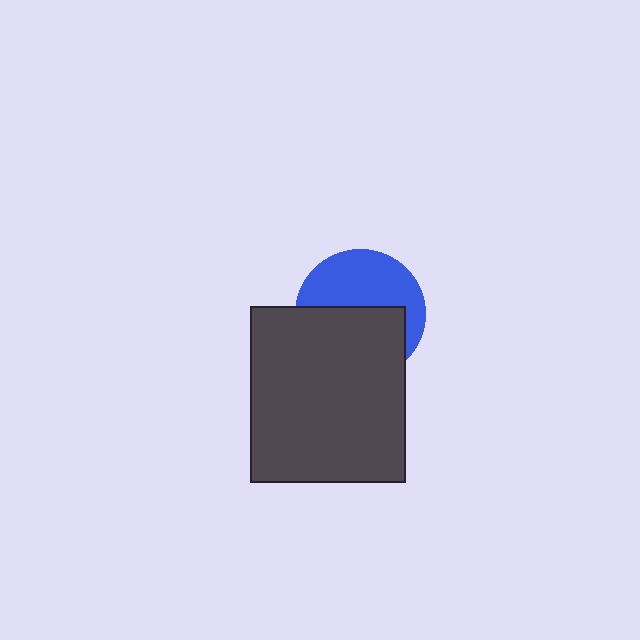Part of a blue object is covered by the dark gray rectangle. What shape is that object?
It is a circle.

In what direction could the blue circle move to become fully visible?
The blue circle could move up. That would shift it out from behind the dark gray rectangle entirely.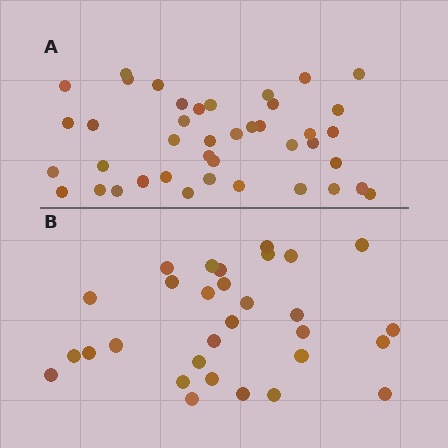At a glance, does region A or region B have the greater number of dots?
Region A (the top region) has more dots.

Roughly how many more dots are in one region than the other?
Region A has roughly 12 or so more dots than region B.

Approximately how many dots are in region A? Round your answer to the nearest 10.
About 40 dots. (The exact count is 41, which rounds to 40.)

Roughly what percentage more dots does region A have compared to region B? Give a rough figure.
About 35% more.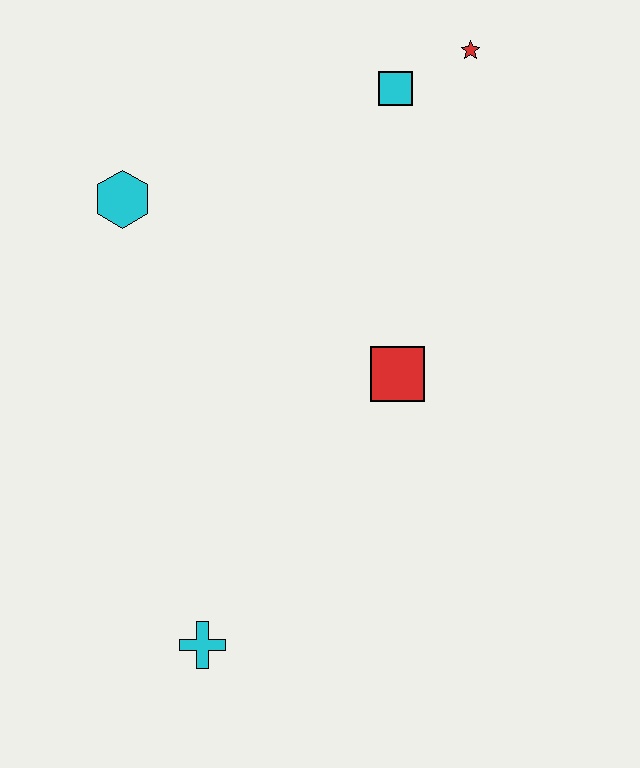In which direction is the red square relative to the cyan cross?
The red square is above the cyan cross.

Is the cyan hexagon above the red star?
No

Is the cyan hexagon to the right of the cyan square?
No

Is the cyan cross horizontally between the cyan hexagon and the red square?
Yes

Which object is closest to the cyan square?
The red star is closest to the cyan square.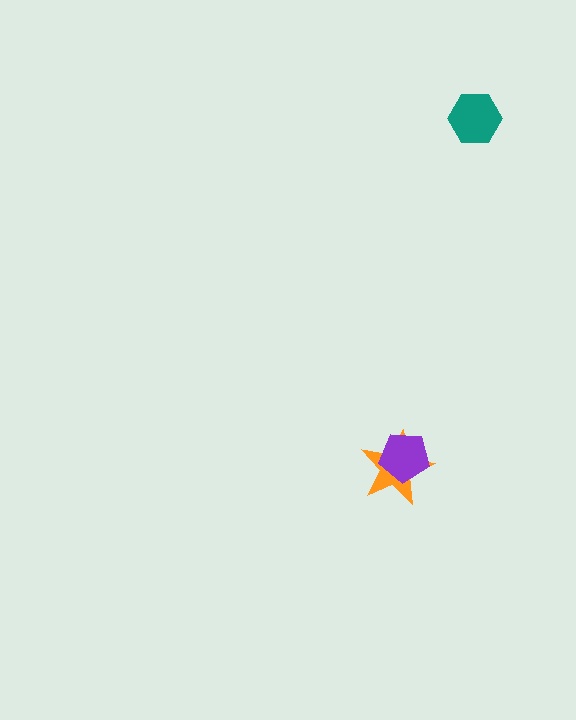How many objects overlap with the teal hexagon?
0 objects overlap with the teal hexagon.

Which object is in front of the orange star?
The purple pentagon is in front of the orange star.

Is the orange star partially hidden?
Yes, it is partially covered by another shape.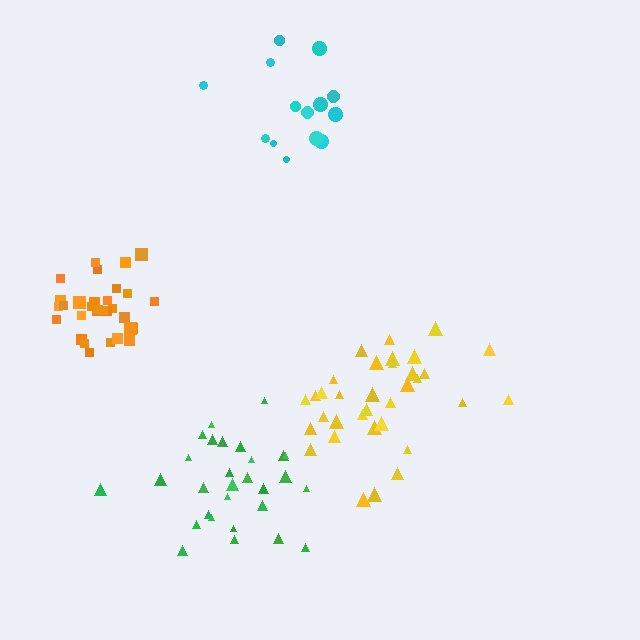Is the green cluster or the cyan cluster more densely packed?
Green.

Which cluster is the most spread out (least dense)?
Cyan.